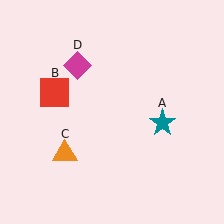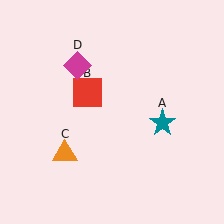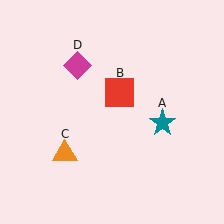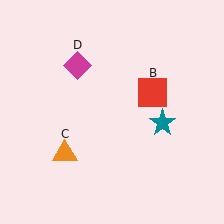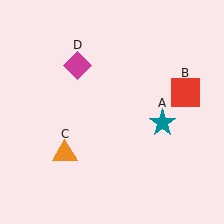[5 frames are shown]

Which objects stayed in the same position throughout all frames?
Teal star (object A) and orange triangle (object C) and magenta diamond (object D) remained stationary.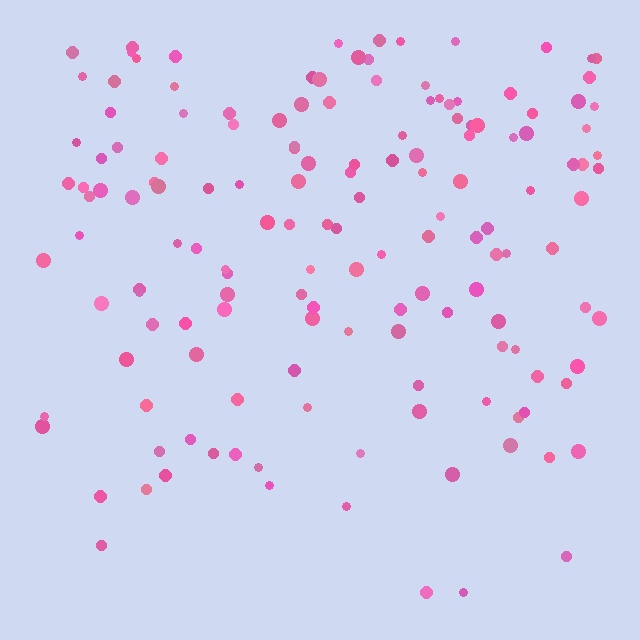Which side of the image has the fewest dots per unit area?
The bottom.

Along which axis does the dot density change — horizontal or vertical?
Vertical.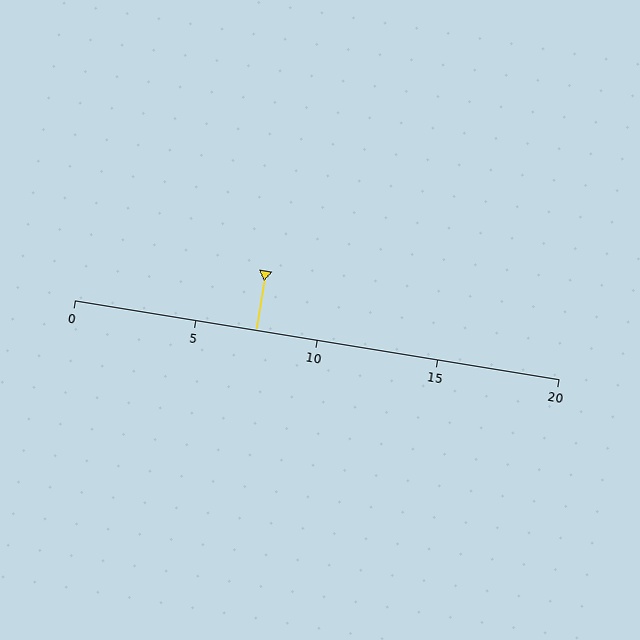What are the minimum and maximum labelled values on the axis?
The axis runs from 0 to 20.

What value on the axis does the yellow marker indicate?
The marker indicates approximately 7.5.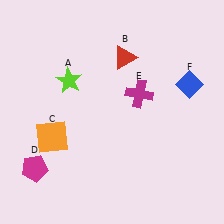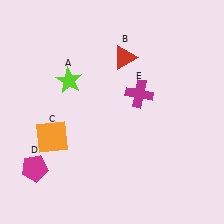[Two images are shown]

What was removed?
The blue diamond (F) was removed in Image 2.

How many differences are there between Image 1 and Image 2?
There is 1 difference between the two images.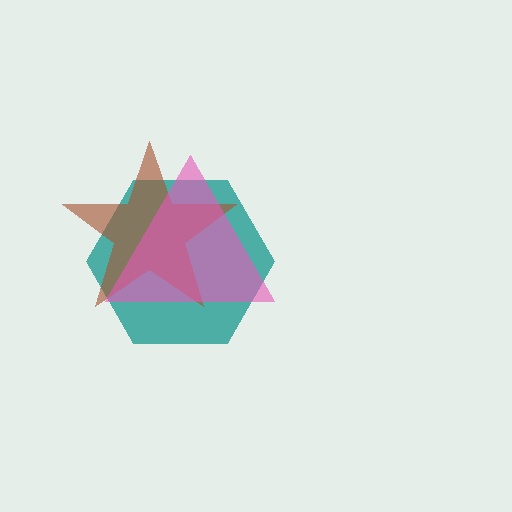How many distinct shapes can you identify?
There are 3 distinct shapes: a teal hexagon, a brown star, a pink triangle.